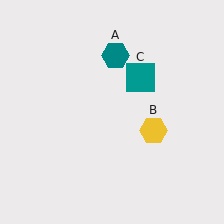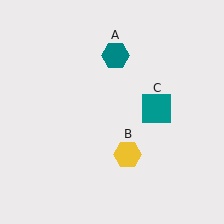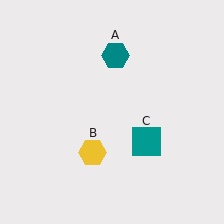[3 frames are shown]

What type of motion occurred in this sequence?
The yellow hexagon (object B), teal square (object C) rotated clockwise around the center of the scene.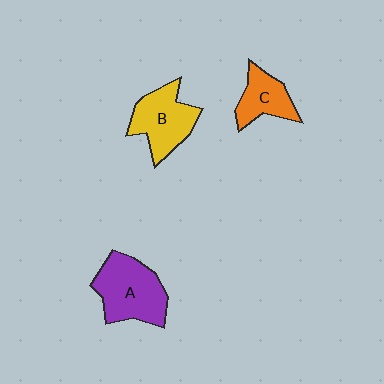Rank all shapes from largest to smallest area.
From largest to smallest: A (purple), B (yellow), C (orange).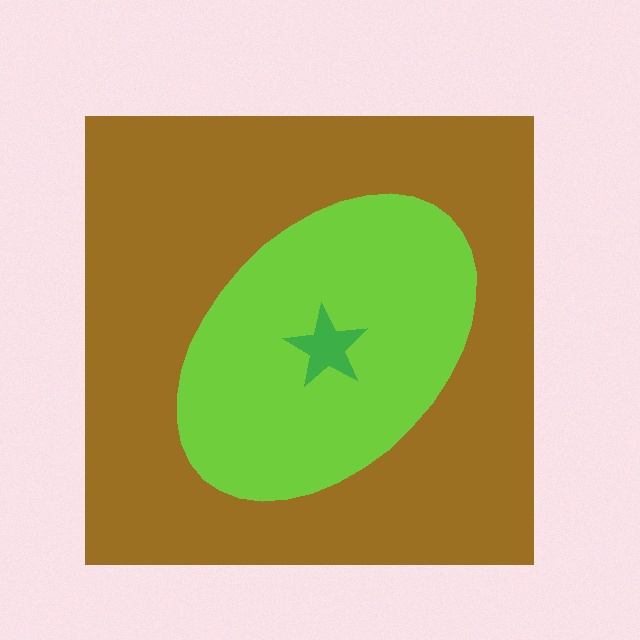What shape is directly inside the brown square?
The lime ellipse.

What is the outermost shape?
The brown square.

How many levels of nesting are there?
3.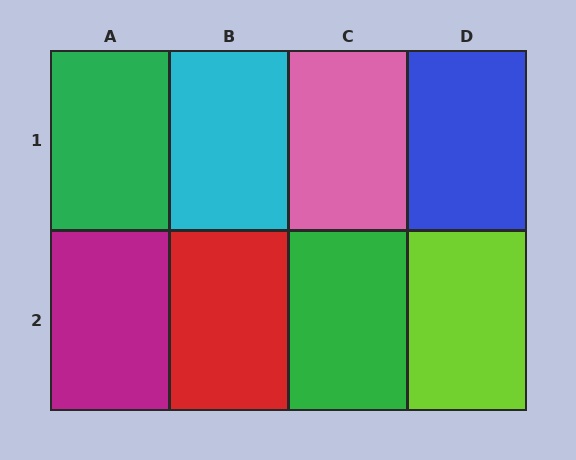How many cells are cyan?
1 cell is cyan.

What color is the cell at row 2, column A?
Magenta.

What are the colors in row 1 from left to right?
Green, cyan, pink, blue.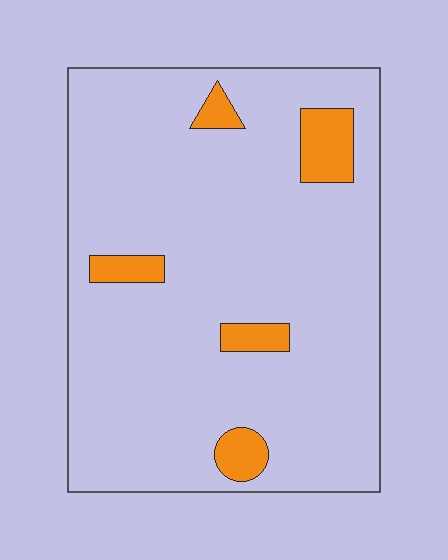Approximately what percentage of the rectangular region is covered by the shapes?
Approximately 10%.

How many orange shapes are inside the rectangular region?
5.